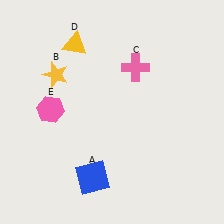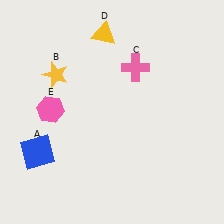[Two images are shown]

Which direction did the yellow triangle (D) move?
The yellow triangle (D) moved right.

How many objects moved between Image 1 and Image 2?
2 objects moved between the two images.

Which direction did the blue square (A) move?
The blue square (A) moved left.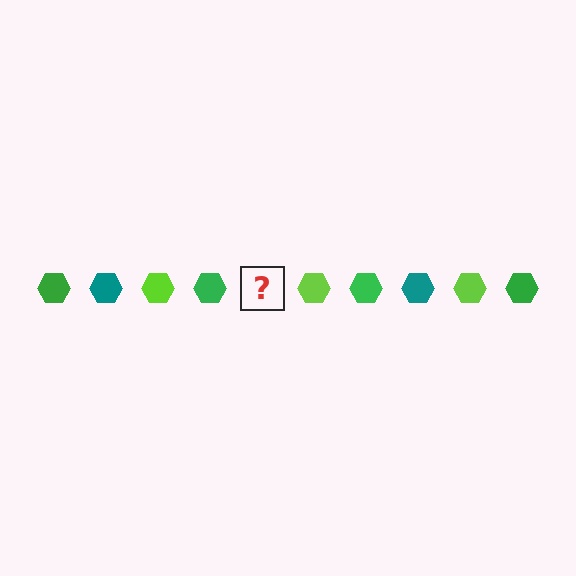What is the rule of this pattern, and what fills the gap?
The rule is that the pattern cycles through green, teal, lime hexagons. The gap should be filled with a teal hexagon.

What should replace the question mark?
The question mark should be replaced with a teal hexagon.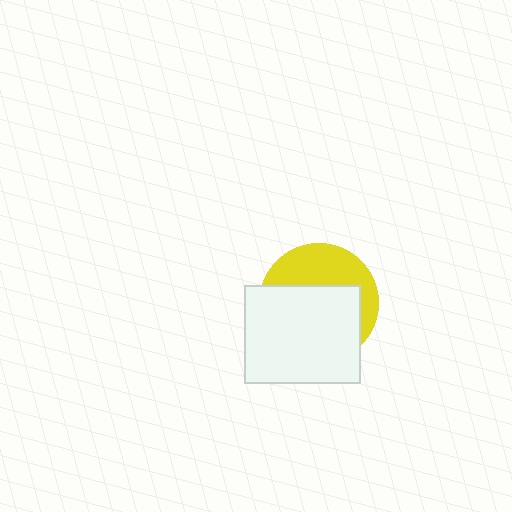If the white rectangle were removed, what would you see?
You would see the complete yellow circle.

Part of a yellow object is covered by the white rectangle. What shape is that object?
It is a circle.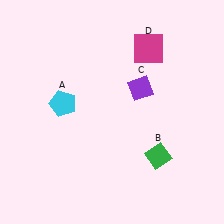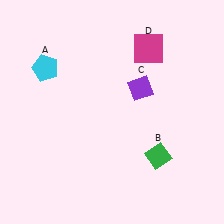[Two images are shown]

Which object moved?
The cyan pentagon (A) moved up.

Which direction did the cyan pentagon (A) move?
The cyan pentagon (A) moved up.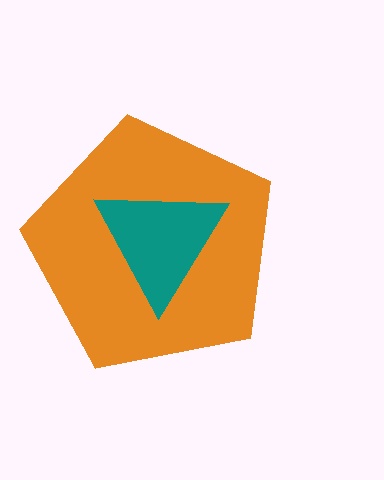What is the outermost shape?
The orange pentagon.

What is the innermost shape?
The teal triangle.